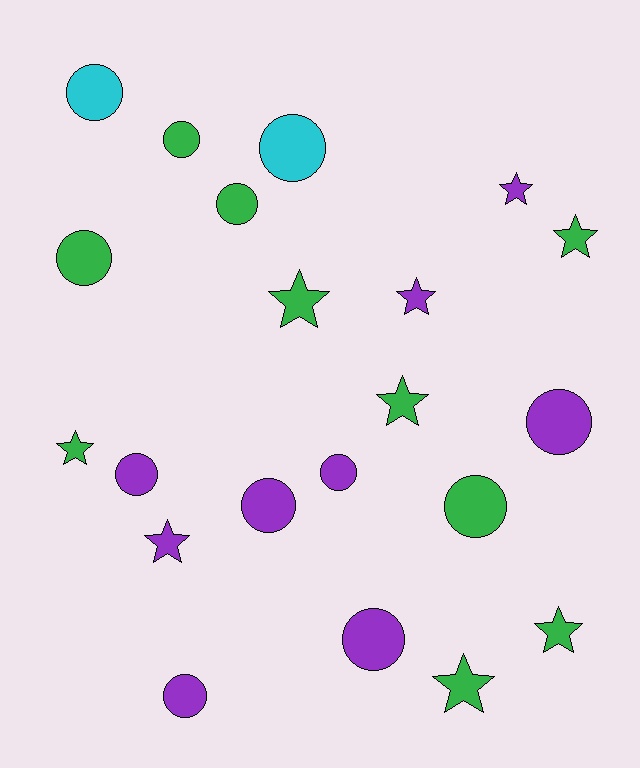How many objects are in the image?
There are 21 objects.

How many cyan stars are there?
There are no cyan stars.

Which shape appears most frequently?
Circle, with 12 objects.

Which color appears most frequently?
Green, with 10 objects.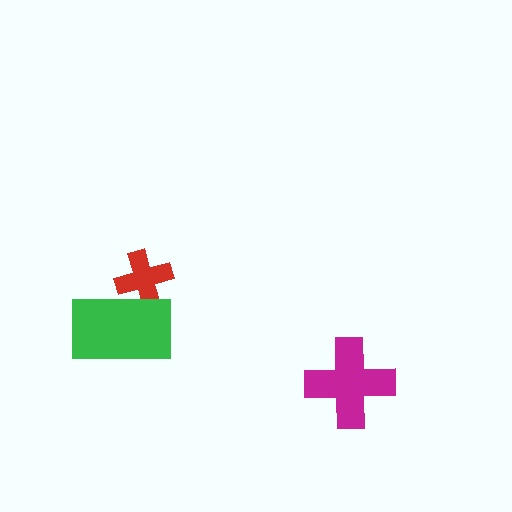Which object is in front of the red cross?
The green rectangle is in front of the red cross.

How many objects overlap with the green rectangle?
1 object overlaps with the green rectangle.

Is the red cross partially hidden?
Yes, it is partially covered by another shape.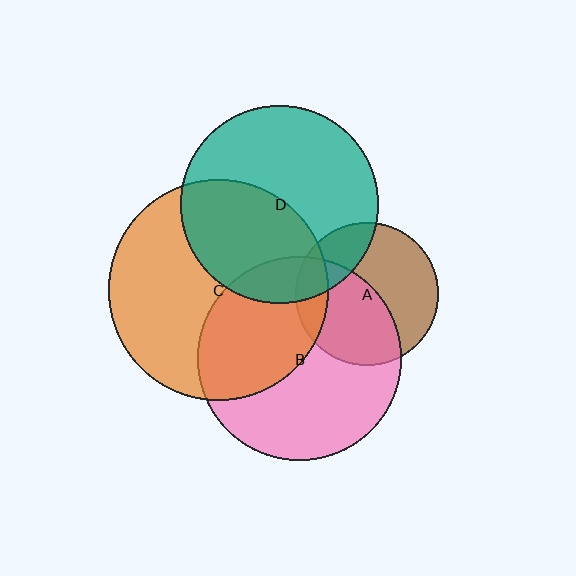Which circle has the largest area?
Circle C (orange).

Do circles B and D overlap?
Yes.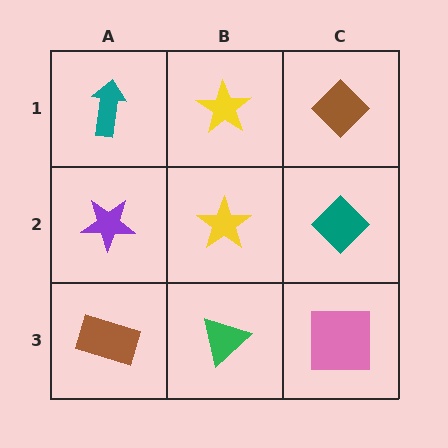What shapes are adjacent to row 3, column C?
A teal diamond (row 2, column C), a green triangle (row 3, column B).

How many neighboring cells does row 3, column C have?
2.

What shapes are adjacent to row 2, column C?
A brown diamond (row 1, column C), a pink square (row 3, column C), a yellow star (row 2, column B).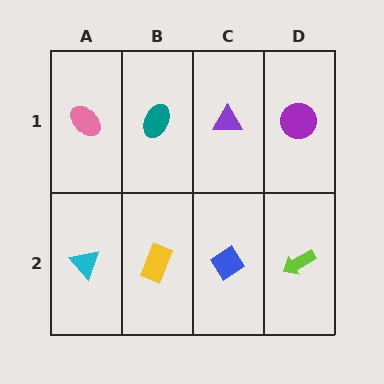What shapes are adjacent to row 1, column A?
A cyan triangle (row 2, column A), a teal ellipse (row 1, column B).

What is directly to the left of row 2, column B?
A cyan triangle.